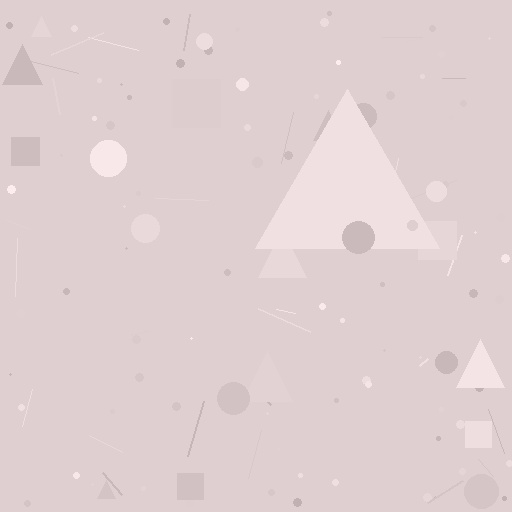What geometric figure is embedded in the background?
A triangle is embedded in the background.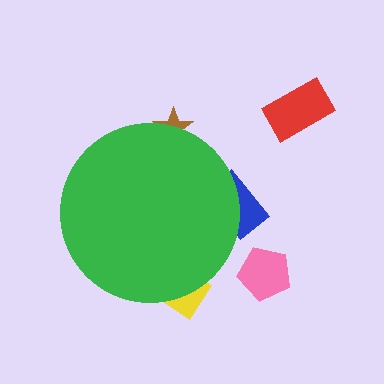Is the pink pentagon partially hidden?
No, the pink pentagon is fully visible.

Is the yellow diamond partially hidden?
Yes, the yellow diamond is partially hidden behind the green circle.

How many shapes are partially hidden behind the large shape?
3 shapes are partially hidden.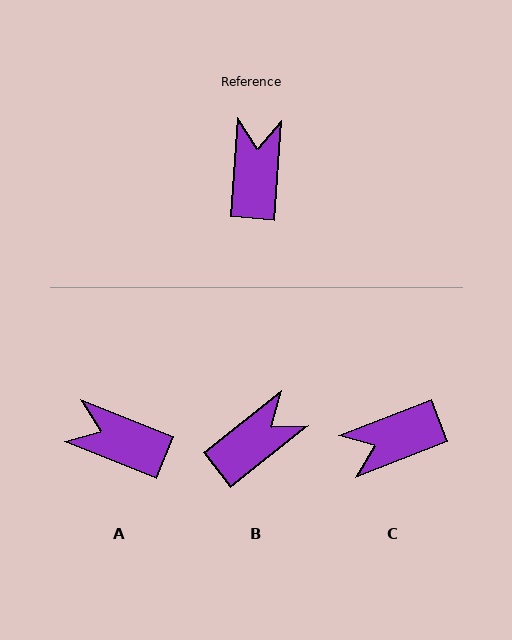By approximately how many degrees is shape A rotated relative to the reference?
Approximately 72 degrees counter-clockwise.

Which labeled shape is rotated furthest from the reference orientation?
C, about 115 degrees away.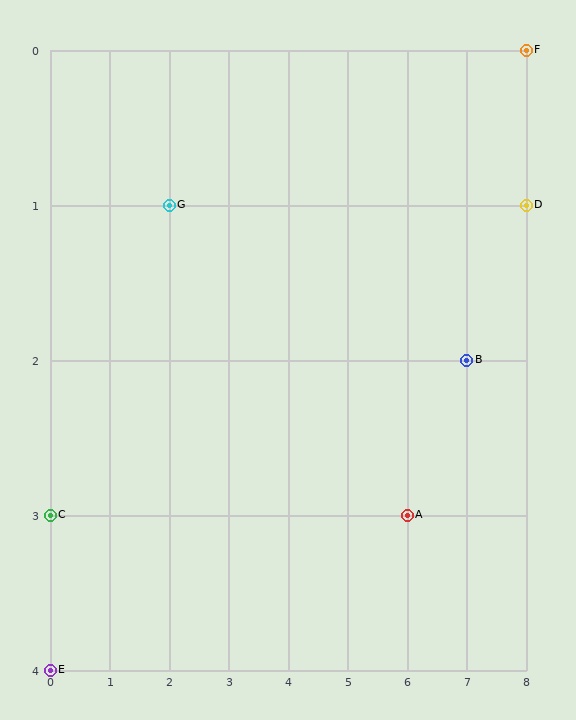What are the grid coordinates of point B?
Point B is at grid coordinates (7, 2).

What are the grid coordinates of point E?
Point E is at grid coordinates (0, 4).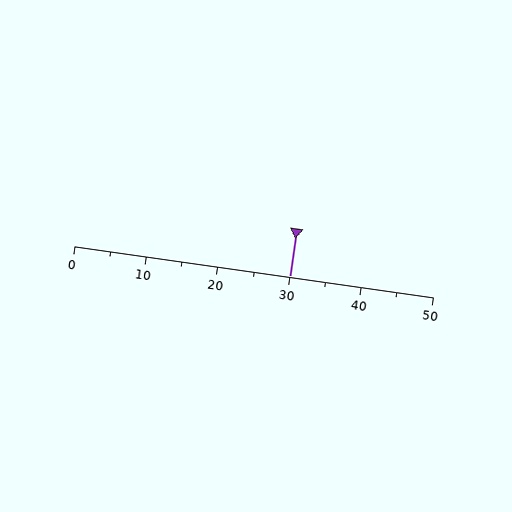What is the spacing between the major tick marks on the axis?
The major ticks are spaced 10 apart.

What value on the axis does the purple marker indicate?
The marker indicates approximately 30.